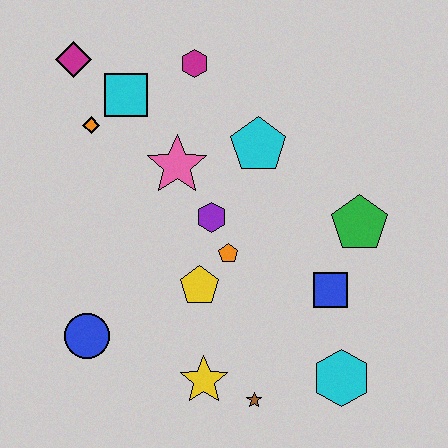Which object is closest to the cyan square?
The orange diamond is closest to the cyan square.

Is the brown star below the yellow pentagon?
Yes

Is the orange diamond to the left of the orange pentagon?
Yes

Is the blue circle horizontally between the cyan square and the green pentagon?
No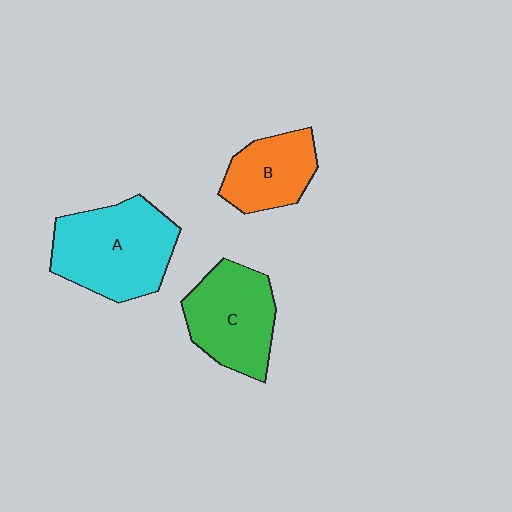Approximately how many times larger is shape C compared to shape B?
Approximately 1.4 times.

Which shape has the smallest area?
Shape B (orange).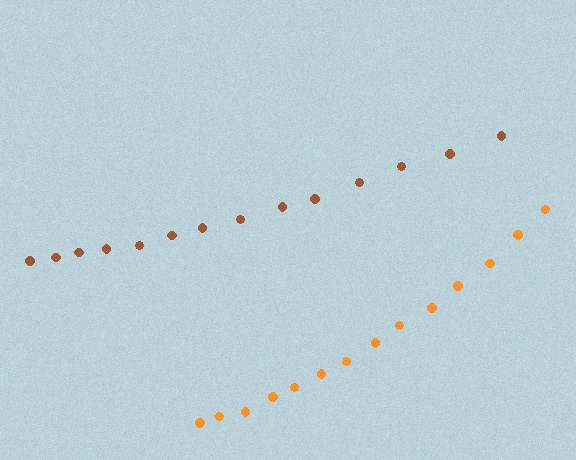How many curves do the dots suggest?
There are 2 distinct paths.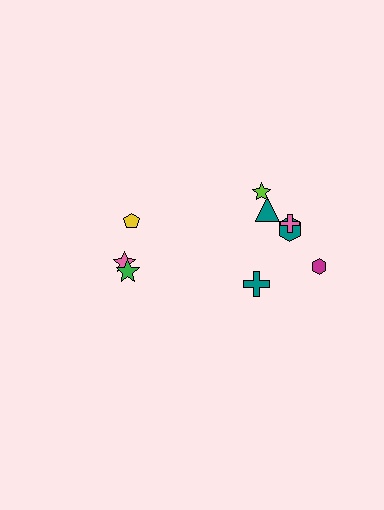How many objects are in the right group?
There are 6 objects.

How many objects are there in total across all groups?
There are 9 objects.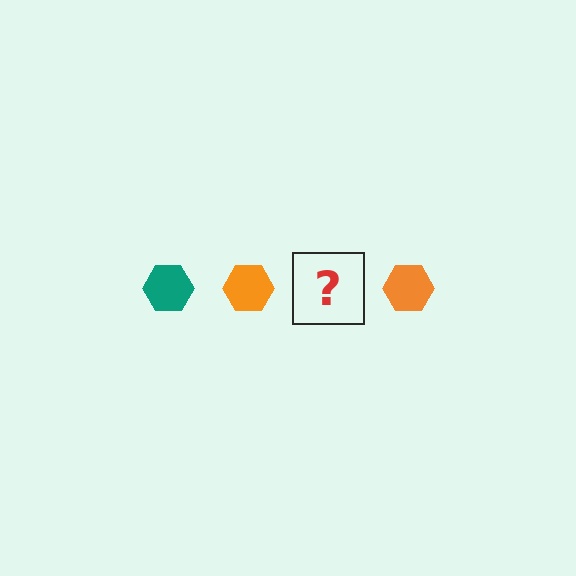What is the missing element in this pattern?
The missing element is a teal hexagon.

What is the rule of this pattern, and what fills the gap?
The rule is that the pattern cycles through teal, orange hexagons. The gap should be filled with a teal hexagon.